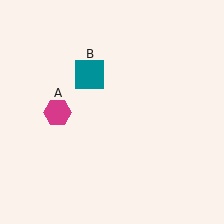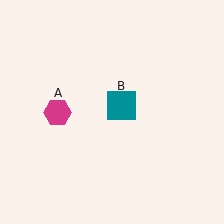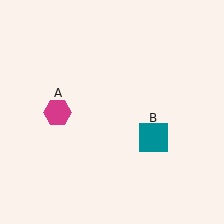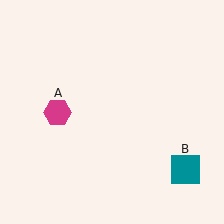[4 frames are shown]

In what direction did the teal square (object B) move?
The teal square (object B) moved down and to the right.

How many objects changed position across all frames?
1 object changed position: teal square (object B).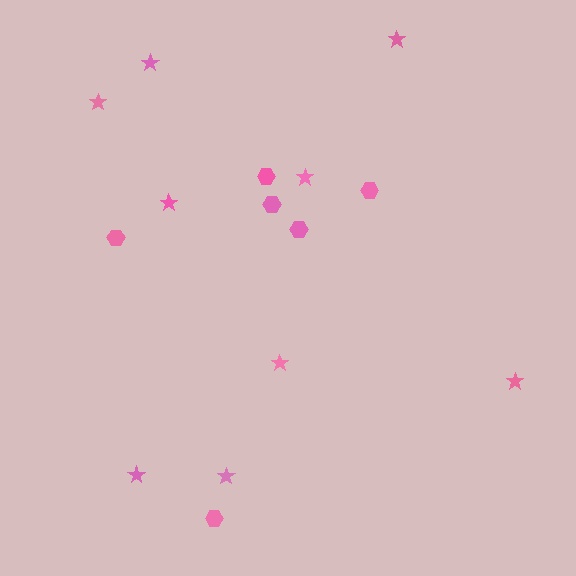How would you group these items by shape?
There are 2 groups: one group of stars (9) and one group of hexagons (6).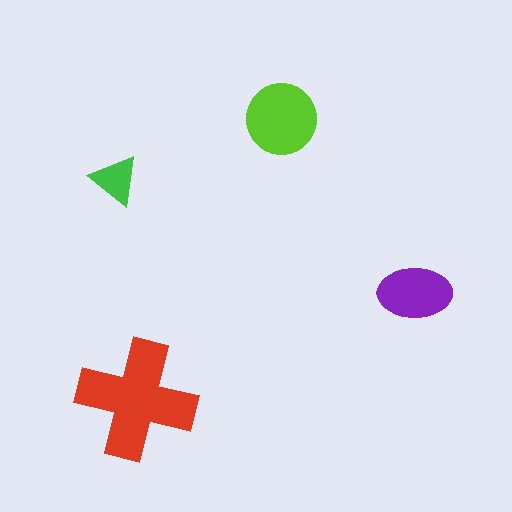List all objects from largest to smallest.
The red cross, the lime circle, the purple ellipse, the green triangle.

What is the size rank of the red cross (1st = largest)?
1st.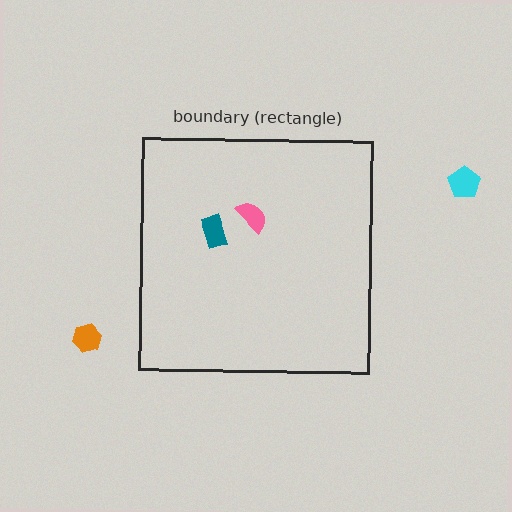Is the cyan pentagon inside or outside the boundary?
Outside.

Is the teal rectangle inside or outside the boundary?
Inside.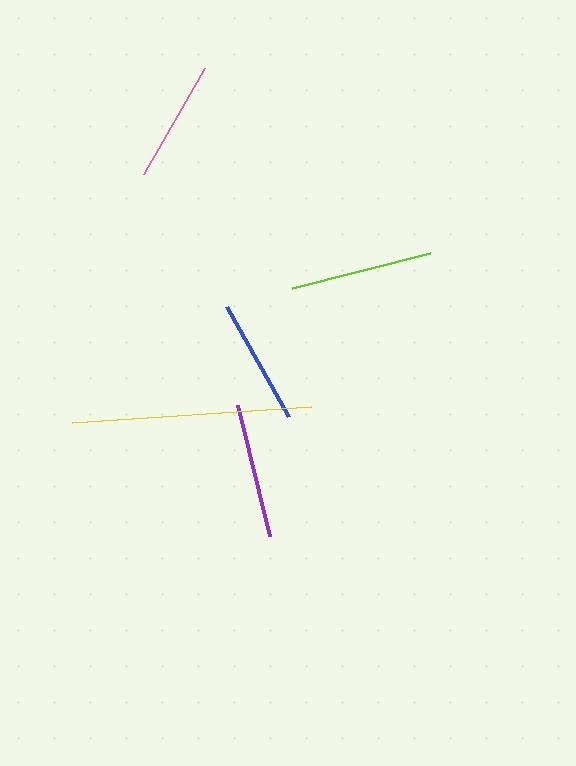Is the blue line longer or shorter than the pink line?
The blue line is longer than the pink line.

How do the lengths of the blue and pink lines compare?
The blue and pink lines are approximately the same length.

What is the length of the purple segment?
The purple segment is approximately 135 pixels long.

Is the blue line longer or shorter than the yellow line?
The yellow line is longer than the blue line.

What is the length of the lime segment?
The lime segment is approximately 142 pixels long.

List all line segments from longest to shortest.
From longest to shortest: yellow, lime, purple, blue, pink.